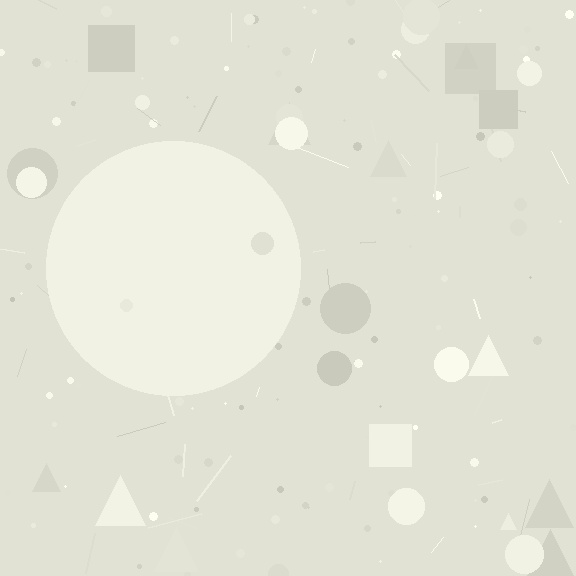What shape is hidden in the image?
A circle is hidden in the image.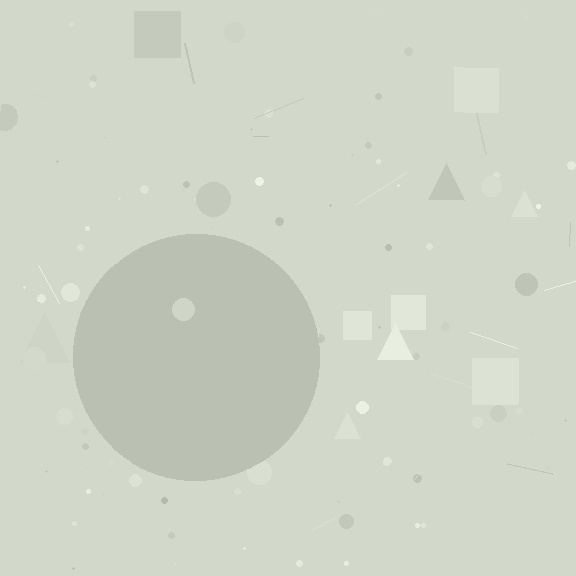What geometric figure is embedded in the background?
A circle is embedded in the background.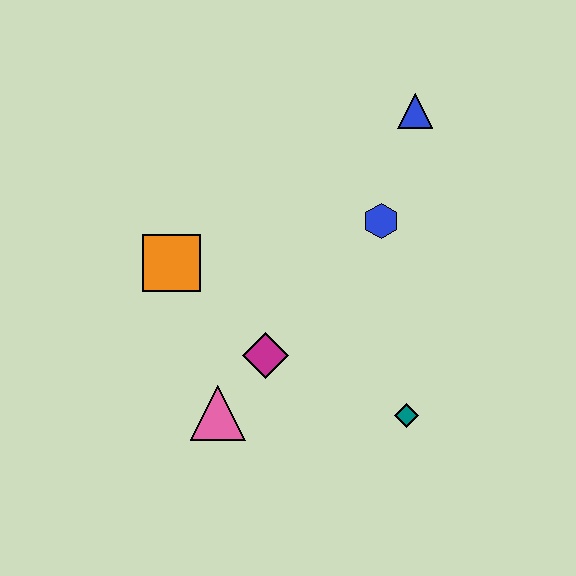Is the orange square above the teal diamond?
Yes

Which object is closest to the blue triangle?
The blue hexagon is closest to the blue triangle.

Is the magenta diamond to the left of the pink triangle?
No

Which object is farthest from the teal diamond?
The blue triangle is farthest from the teal diamond.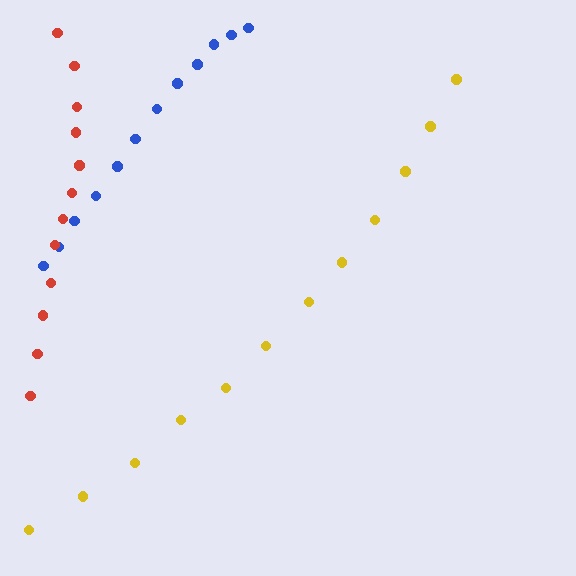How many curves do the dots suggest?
There are 3 distinct paths.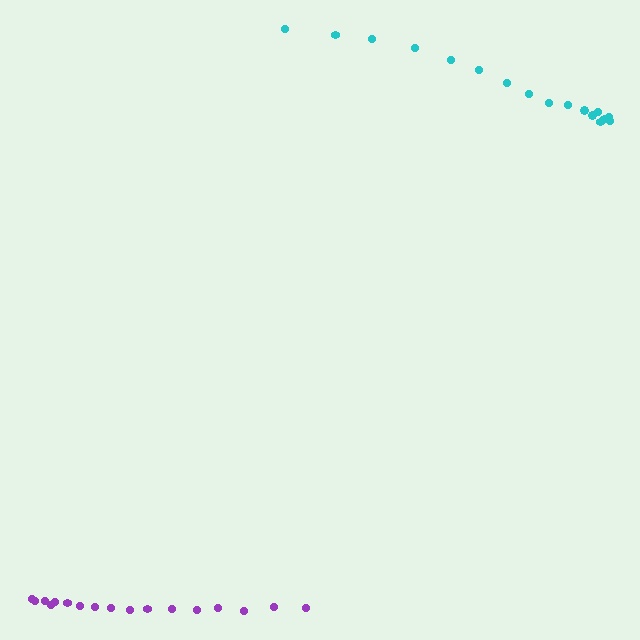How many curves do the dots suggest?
There are 2 distinct paths.